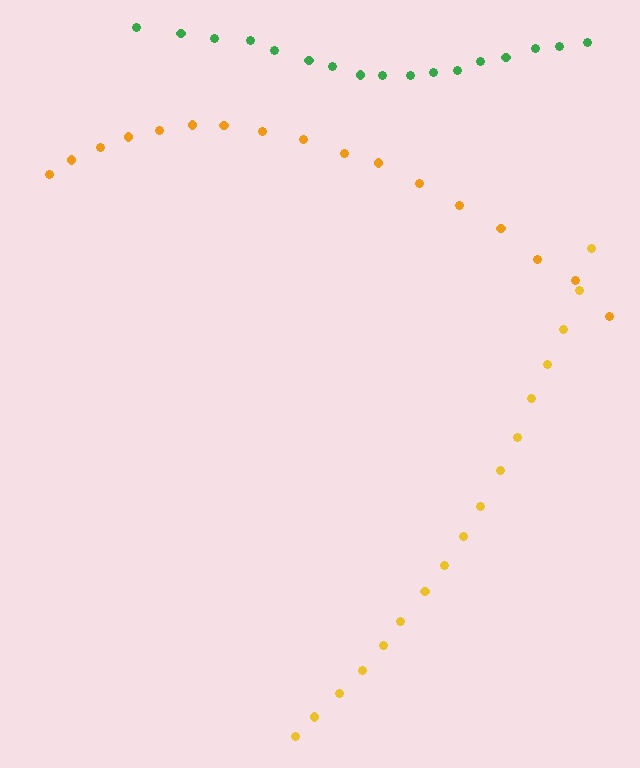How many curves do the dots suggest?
There are 3 distinct paths.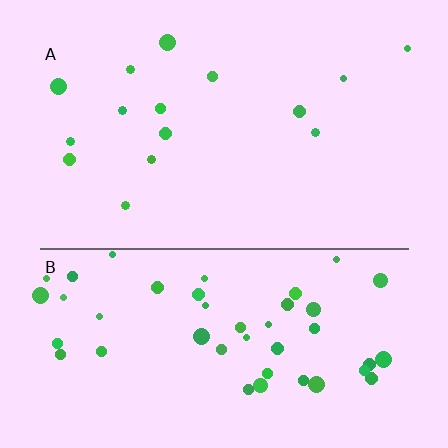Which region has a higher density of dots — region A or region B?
B (the bottom).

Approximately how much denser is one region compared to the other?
Approximately 3.0× — region B over region A.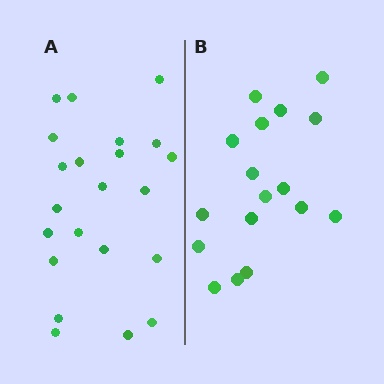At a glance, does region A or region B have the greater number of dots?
Region A (the left region) has more dots.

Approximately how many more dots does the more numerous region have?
Region A has about 5 more dots than region B.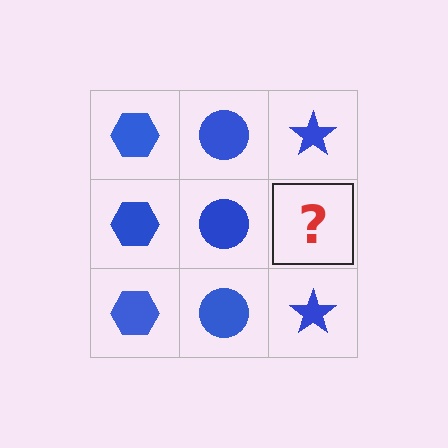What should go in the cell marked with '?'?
The missing cell should contain a blue star.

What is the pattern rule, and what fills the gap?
The rule is that each column has a consistent shape. The gap should be filled with a blue star.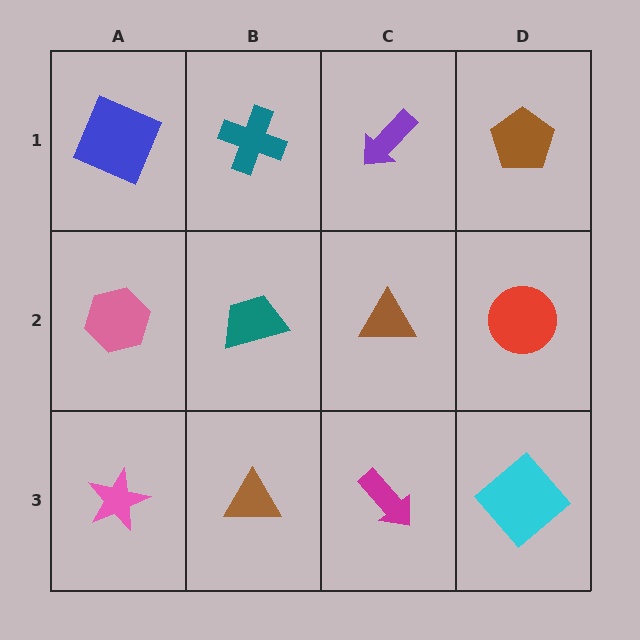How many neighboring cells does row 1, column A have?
2.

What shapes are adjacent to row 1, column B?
A teal trapezoid (row 2, column B), a blue square (row 1, column A), a purple arrow (row 1, column C).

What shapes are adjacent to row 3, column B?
A teal trapezoid (row 2, column B), a pink star (row 3, column A), a magenta arrow (row 3, column C).